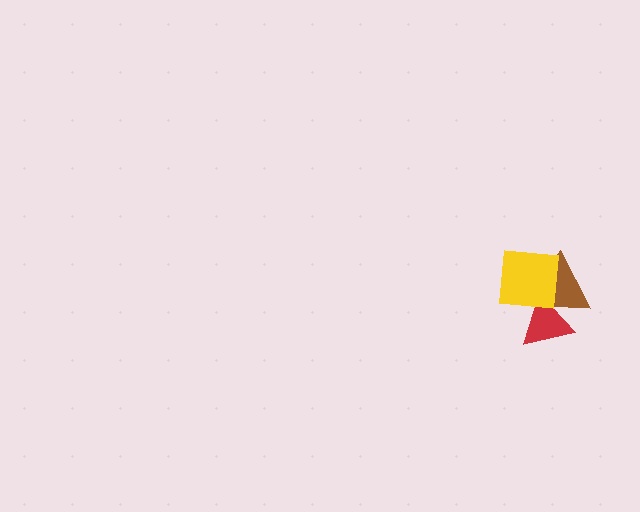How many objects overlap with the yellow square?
2 objects overlap with the yellow square.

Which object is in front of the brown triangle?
The yellow square is in front of the brown triangle.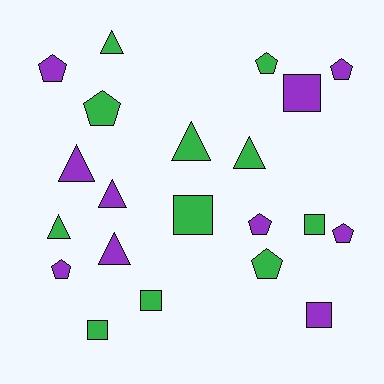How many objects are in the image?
There are 21 objects.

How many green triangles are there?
There are 4 green triangles.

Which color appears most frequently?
Green, with 11 objects.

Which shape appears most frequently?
Pentagon, with 8 objects.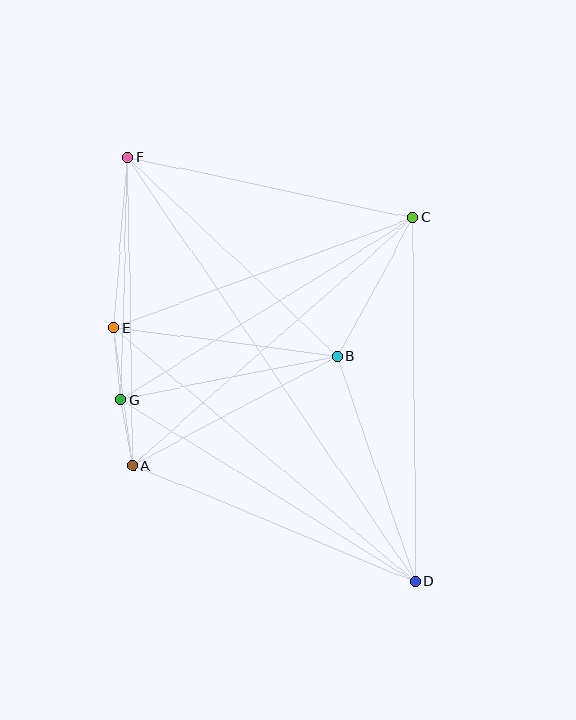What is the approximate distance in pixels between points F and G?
The distance between F and G is approximately 243 pixels.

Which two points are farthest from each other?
Points D and F are farthest from each other.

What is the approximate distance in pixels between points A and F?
The distance between A and F is approximately 309 pixels.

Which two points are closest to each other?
Points A and G are closest to each other.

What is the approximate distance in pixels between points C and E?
The distance between C and E is approximately 319 pixels.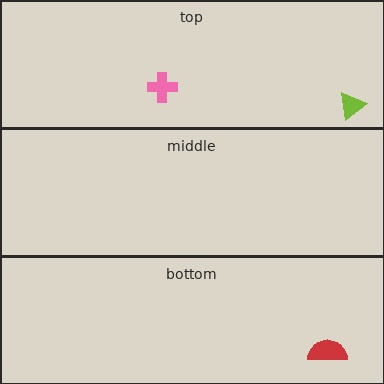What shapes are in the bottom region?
The red semicircle.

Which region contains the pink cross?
The top region.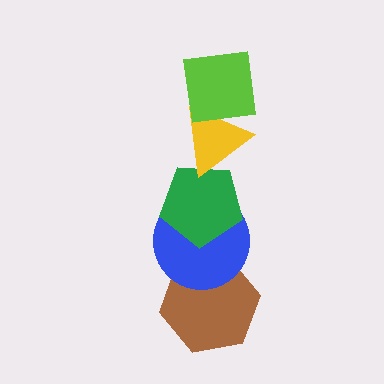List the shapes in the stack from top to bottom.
From top to bottom: the lime square, the yellow triangle, the green pentagon, the blue circle, the brown hexagon.